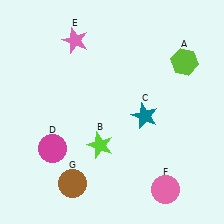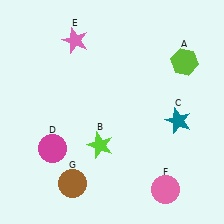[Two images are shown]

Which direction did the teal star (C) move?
The teal star (C) moved right.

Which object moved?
The teal star (C) moved right.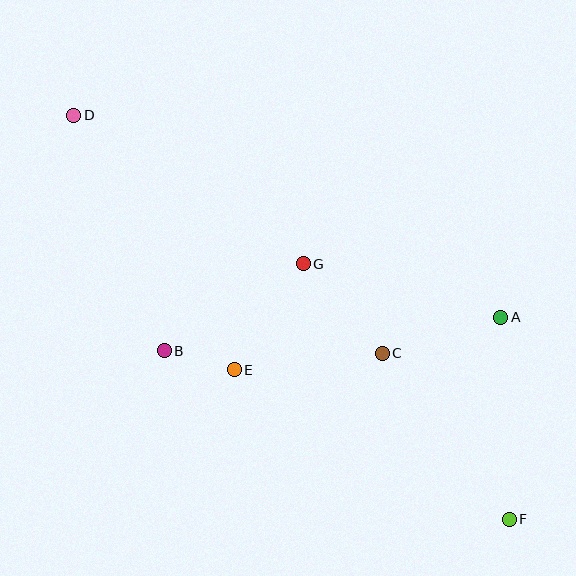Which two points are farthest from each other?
Points D and F are farthest from each other.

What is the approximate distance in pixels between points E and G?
The distance between E and G is approximately 127 pixels.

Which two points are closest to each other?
Points B and E are closest to each other.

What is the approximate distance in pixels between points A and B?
The distance between A and B is approximately 338 pixels.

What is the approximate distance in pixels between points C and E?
The distance between C and E is approximately 149 pixels.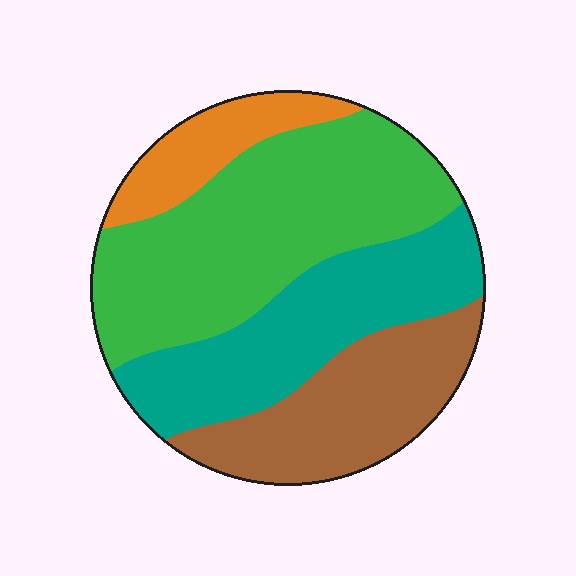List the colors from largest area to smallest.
From largest to smallest: green, teal, brown, orange.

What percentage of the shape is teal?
Teal covers 27% of the shape.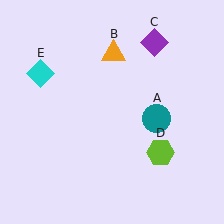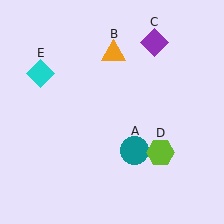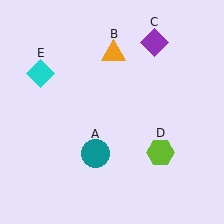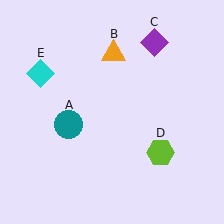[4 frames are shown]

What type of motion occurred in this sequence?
The teal circle (object A) rotated clockwise around the center of the scene.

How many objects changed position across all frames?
1 object changed position: teal circle (object A).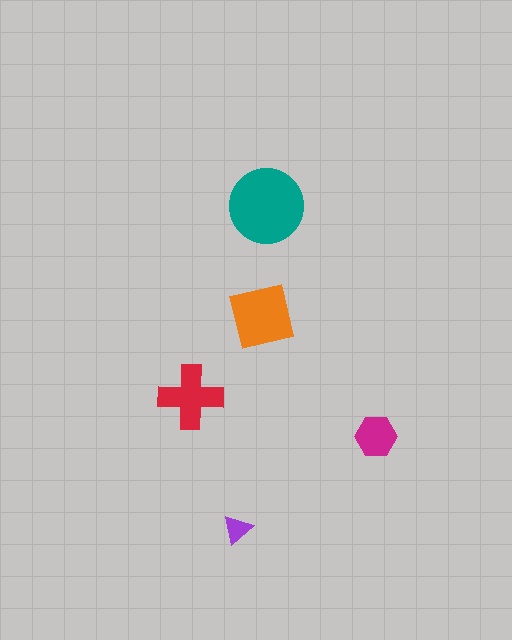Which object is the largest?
The teal circle.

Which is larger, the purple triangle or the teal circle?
The teal circle.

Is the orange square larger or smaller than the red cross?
Larger.